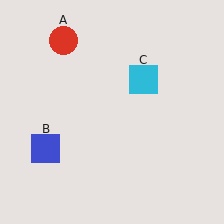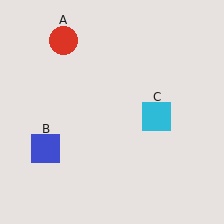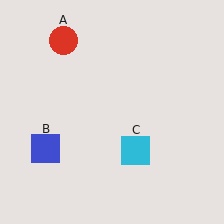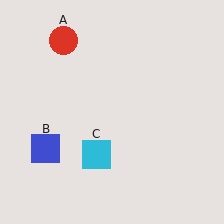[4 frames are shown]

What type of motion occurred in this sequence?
The cyan square (object C) rotated clockwise around the center of the scene.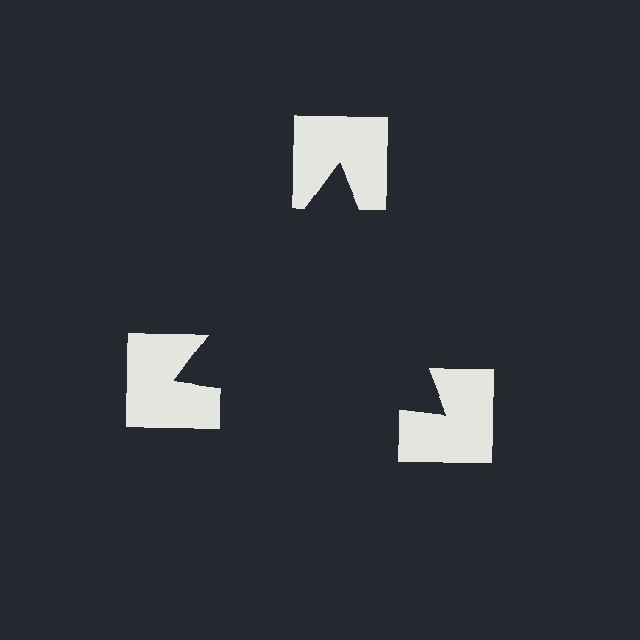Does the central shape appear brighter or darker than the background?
It typically appears slightly darker than the background, even though no actual brightness change is drawn.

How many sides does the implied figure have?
3 sides.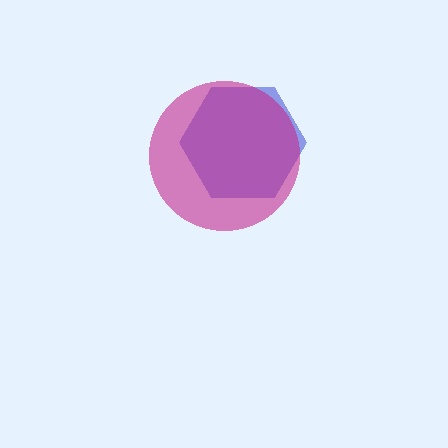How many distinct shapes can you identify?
There are 2 distinct shapes: a blue hexagon, a magenta circle.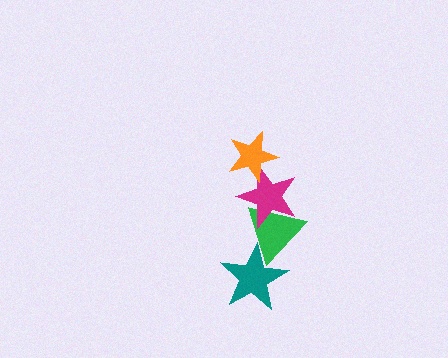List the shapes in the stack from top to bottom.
From top to bottom: the orange star, the magenta star, the green triangle, the teal star.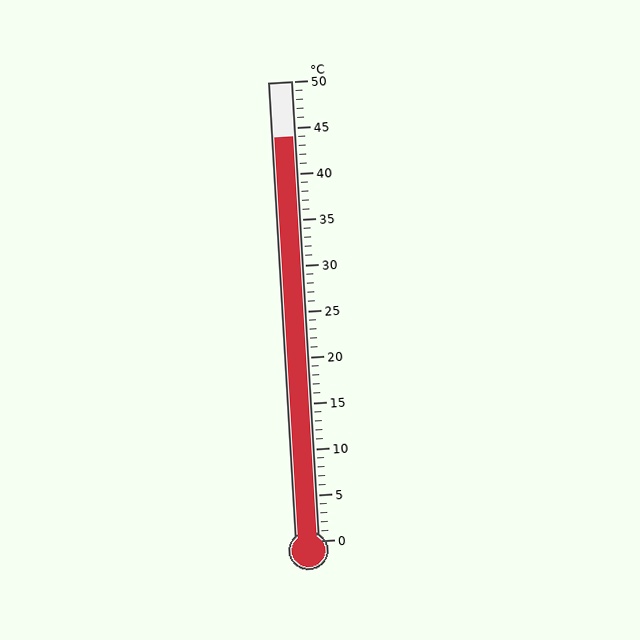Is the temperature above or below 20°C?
The temperature is above 20°C.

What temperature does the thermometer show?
The thermometer shows approximately 44°C.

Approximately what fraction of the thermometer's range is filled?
The thermometer is filled to approximately 90% of its range.